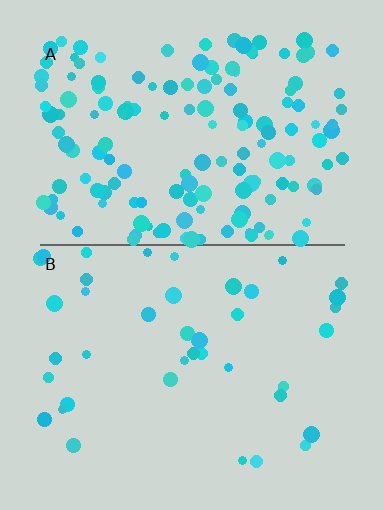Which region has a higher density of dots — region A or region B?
A (the top).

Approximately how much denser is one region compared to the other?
Approximately 3.7× — region A over region B.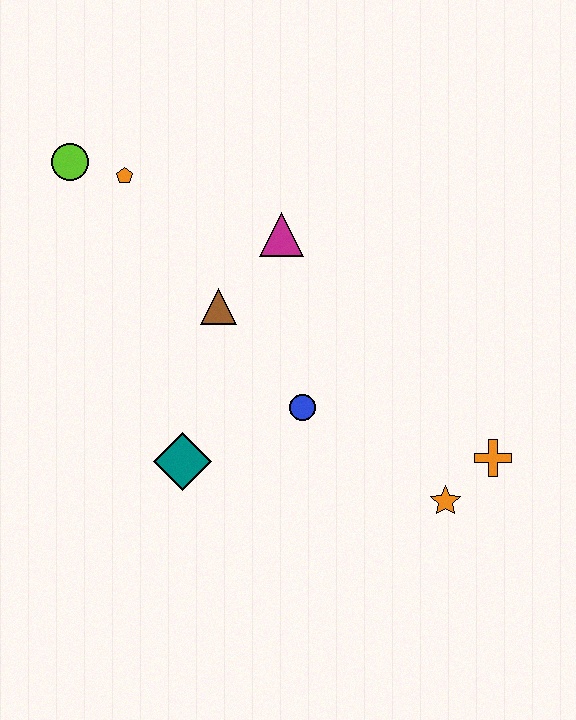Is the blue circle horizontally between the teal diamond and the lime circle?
No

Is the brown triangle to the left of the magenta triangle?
Yes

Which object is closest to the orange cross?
The orange star is closest to the orange cross.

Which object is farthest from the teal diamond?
The lime circle is farthest from the teal diamond.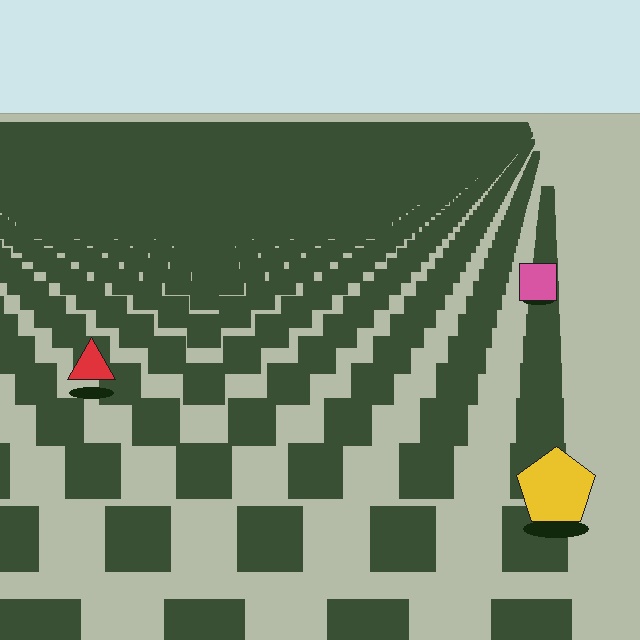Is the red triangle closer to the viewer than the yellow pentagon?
No. The yellow pentagon is closer — you can tell from the texture gradient: the ground texture is coarser near it.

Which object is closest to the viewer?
The yellow pentagon is closest. The texture marks near it are larger and more spread out.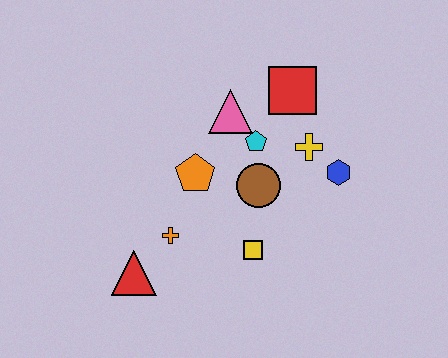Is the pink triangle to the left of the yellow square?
Yes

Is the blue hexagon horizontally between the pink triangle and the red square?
No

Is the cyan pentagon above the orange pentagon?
Yes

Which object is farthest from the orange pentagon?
The blue hexagon is farthest from the orange pentagon.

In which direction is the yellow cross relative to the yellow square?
The yellow cross is above the yellow square.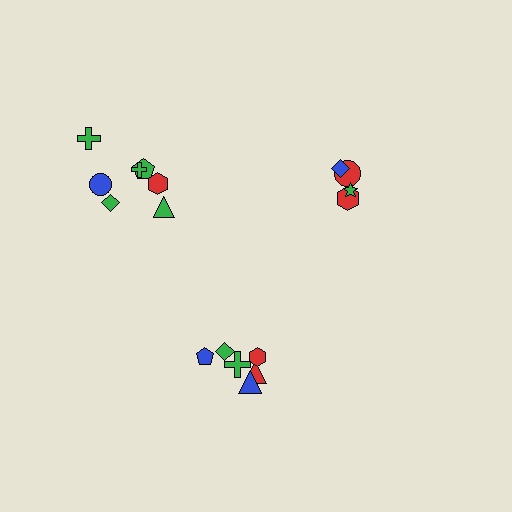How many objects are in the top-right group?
There are 4 objects.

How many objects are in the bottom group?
There are 6 objects.